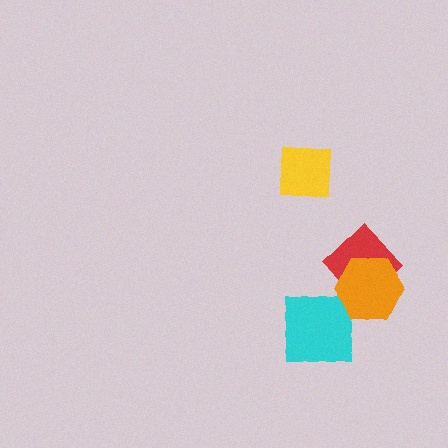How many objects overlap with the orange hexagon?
1 object overlaps with the orange hexagon.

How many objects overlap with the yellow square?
0 objects overlap with the yellow square.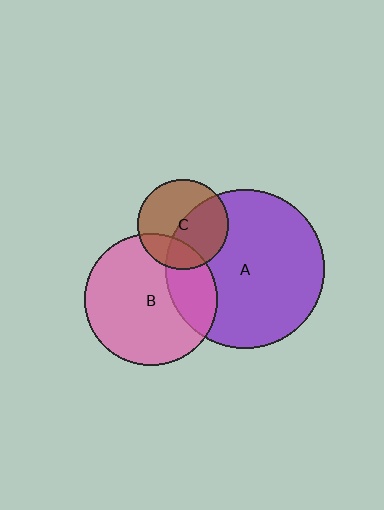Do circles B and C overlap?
Yes.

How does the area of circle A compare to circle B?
Approximately 1.4 times.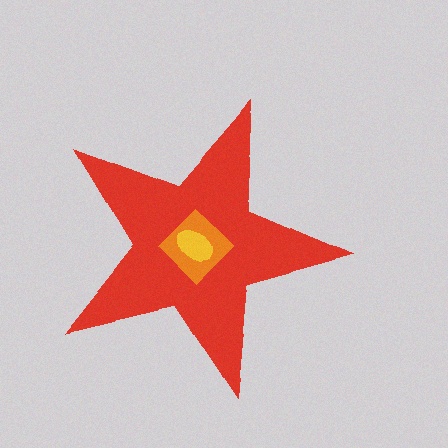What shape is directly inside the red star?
The orange diamond.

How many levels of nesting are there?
3.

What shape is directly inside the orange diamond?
The yellow ellipse.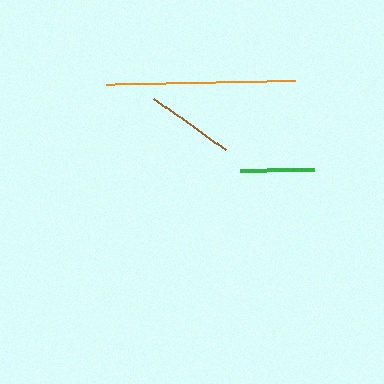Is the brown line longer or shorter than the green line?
The brown line is longer than the green line.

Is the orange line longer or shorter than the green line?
The orange line is longer than the green line.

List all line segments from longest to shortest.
From longest to shortest: orange, brown, green.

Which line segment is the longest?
The orange line is the longest at approximately 188 pixels.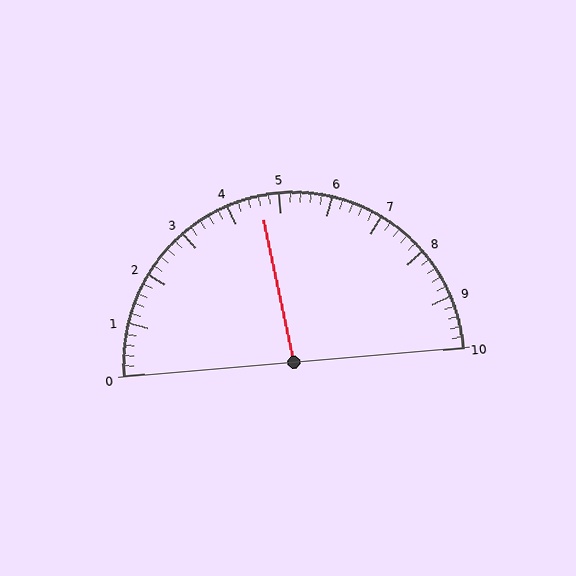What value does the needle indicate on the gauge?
The needle indicates approximately 4.6.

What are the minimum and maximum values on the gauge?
The gauge ranges from 0 to 10.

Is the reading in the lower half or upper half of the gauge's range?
The reading is in the lower half of the range (0 to 10).